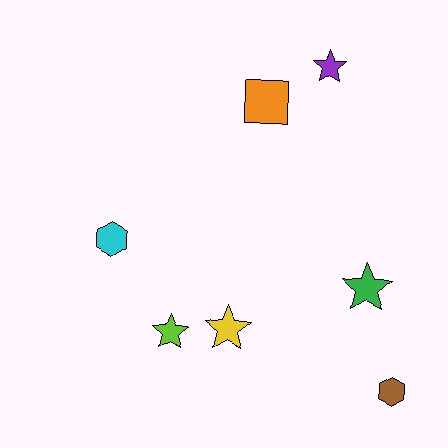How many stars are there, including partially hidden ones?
There are 4 stars.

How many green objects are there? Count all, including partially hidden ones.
There is 1 green object.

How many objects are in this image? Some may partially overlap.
There are 7 objects.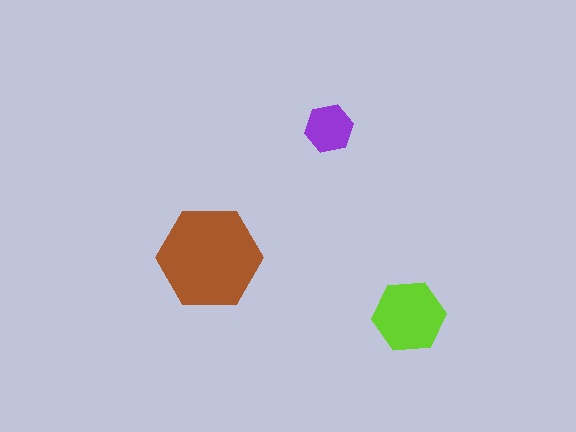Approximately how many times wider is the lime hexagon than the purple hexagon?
About 1.5 times wider.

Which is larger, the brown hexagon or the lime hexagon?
The brown one.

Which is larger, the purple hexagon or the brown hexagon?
The brown one.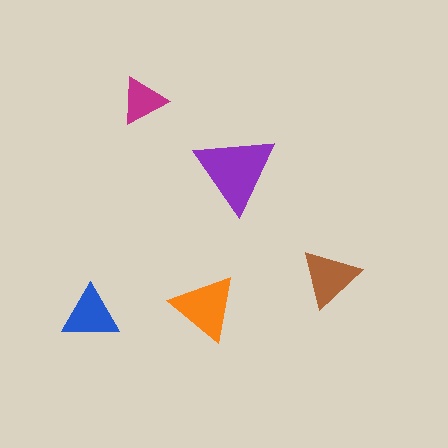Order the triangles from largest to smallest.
the purple one, the orange one, the brown one, the blue one, the magenta one.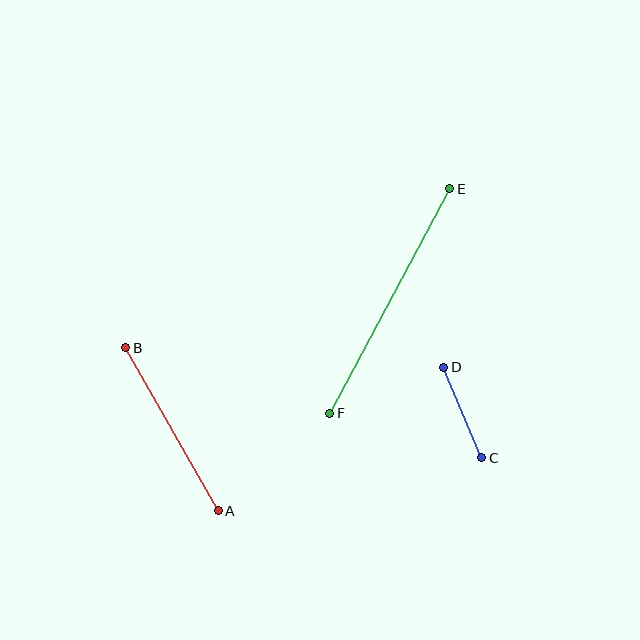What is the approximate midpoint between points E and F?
The midpoint is at approximately (390, 301) pixels.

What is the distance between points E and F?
The distance is approximately 255 pixels.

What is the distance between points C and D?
The distance is approximately 98 pixels.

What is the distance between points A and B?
The distance is approximately 187 pixels.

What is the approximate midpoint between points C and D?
The midpoint is at approximately (463, 413) pixels.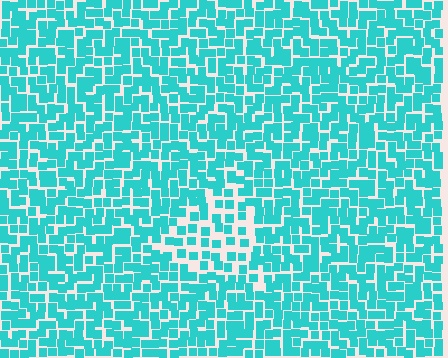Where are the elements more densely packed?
The elements are more densely packed outside the triangle boundary.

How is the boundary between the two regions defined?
The boundary is defined by a change in element density (approximately 1.7x ratio). All elements are the same color, size, and shape.